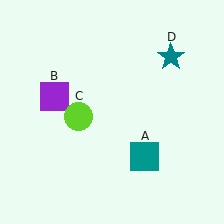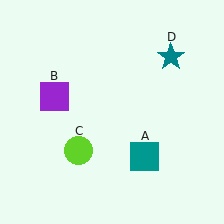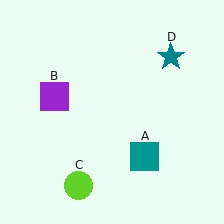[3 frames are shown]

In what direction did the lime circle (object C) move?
The lime circle (object C) moved down.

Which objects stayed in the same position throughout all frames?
Teal square (object A) and purple square (object B) and teal star (object D) remained stationary.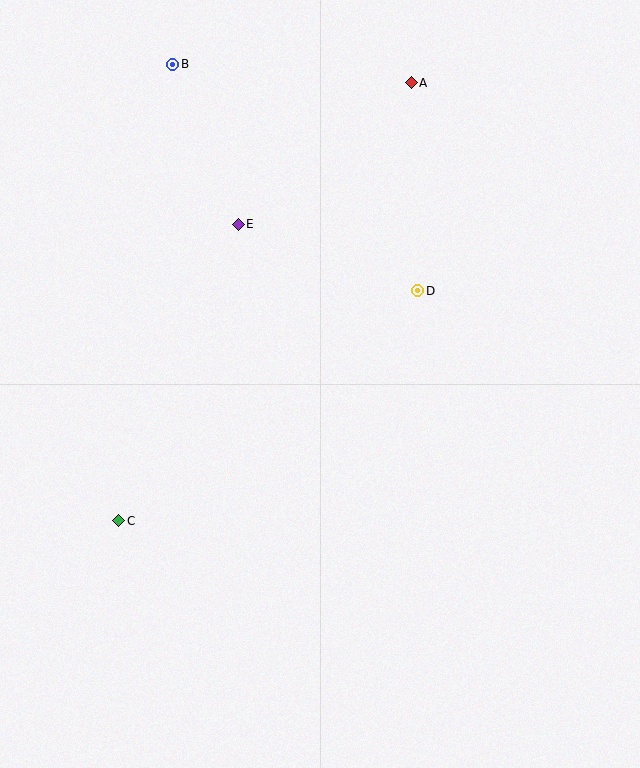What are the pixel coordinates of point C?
Point C is at (119, 521).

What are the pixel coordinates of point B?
Point B is at (173, 64).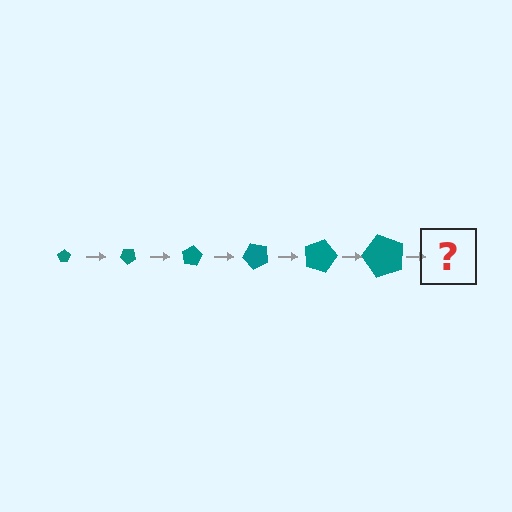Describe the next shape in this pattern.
It should be a pentagon, larger than the previous one and rotated 240 degrees from the start.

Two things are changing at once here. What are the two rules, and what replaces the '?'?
The two rules are that the pentagon grows larger each step and it rotates 40 degrees each step. The '?' should be a pentagon, larger than the previous one and rotated 240 degrees from the start.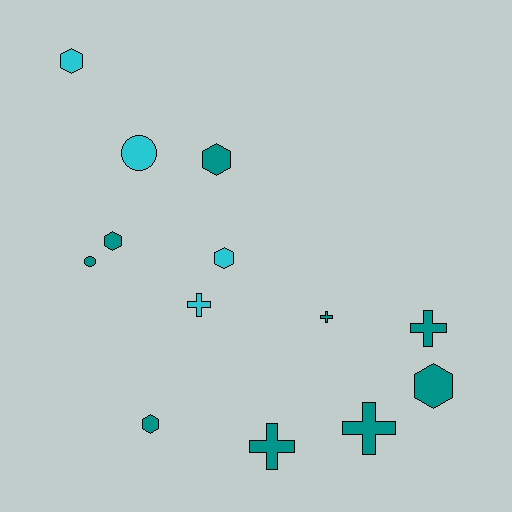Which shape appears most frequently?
Hexagon, with 6 objects.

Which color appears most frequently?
Teal, with 9 objects.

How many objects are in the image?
There are 13 objects.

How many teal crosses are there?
There are 4 teal crosses.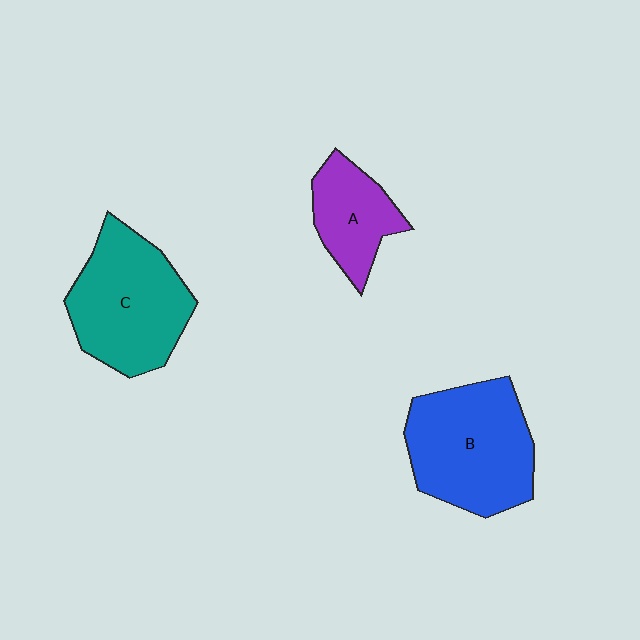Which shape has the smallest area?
Shape A (purple).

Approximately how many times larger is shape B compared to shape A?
Approximately 1.9 times.